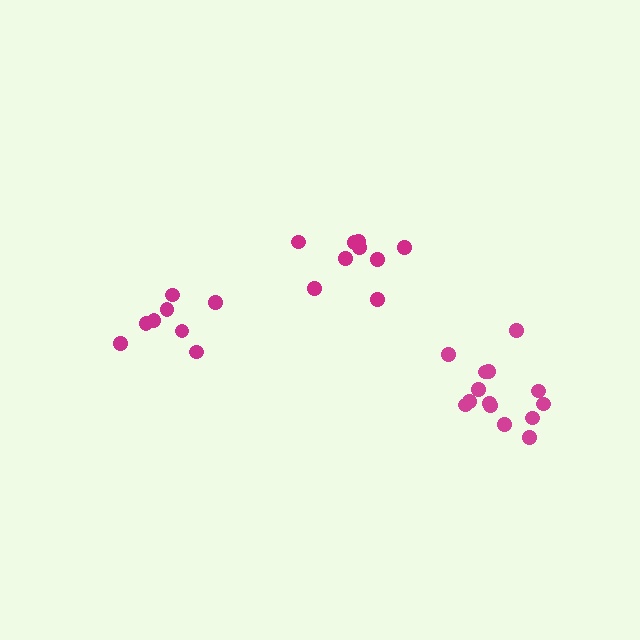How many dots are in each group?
Group 1: 8 dots, Group 2: 14 dots, Group 3: 9 dots (31 total).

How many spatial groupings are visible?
There are 3 spatial groupings.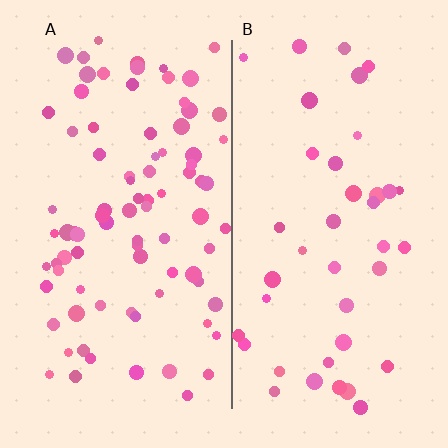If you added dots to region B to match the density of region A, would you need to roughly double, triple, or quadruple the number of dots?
Approximately double.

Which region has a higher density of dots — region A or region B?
A (the left).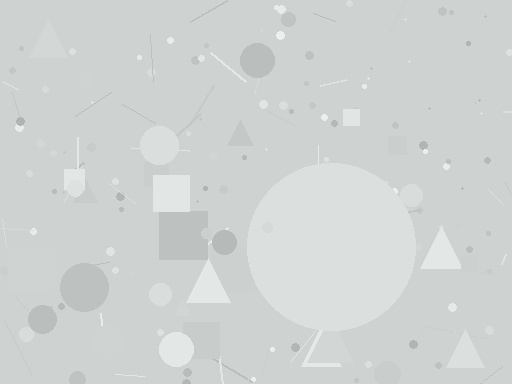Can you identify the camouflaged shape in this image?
The camouflaged shape is a circle.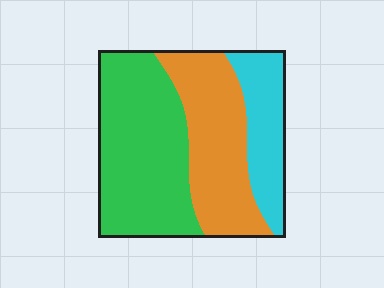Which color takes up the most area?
Green, at roughly 45%.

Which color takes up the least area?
Cyan, at roughly 20%.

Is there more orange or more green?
Green.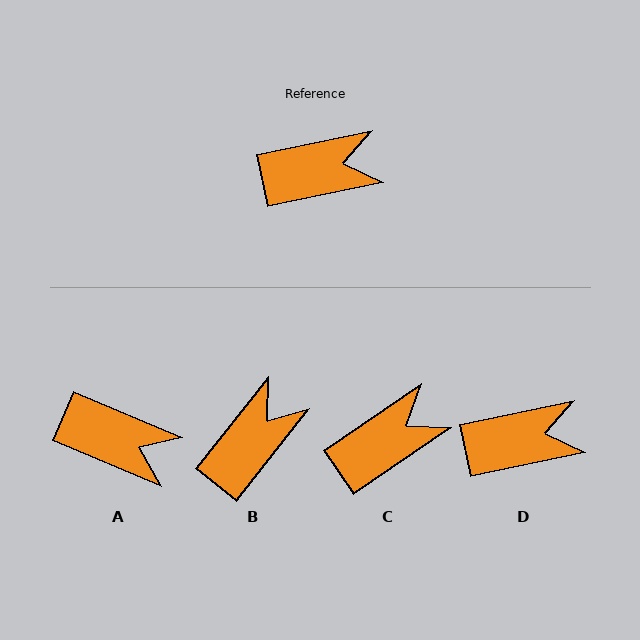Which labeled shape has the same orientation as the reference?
D.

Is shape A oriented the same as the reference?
No, it is off by about 35 degrees.